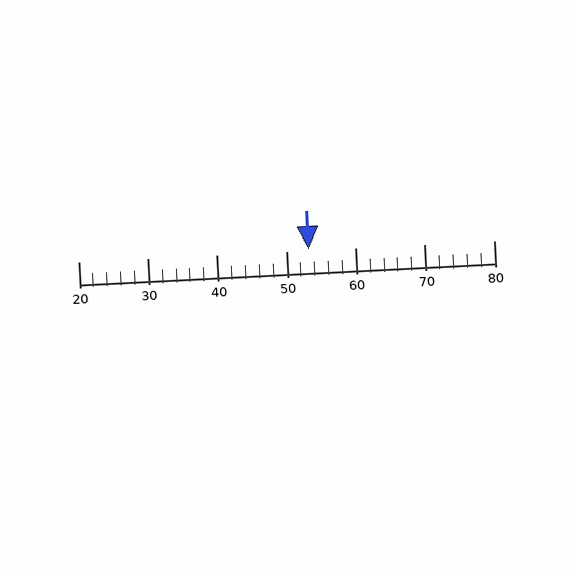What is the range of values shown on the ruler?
The ruler shows values from 20 to 80.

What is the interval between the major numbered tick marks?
The major tick marks are spaced 10 units apart.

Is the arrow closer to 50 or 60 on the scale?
The arrow is closer to 50.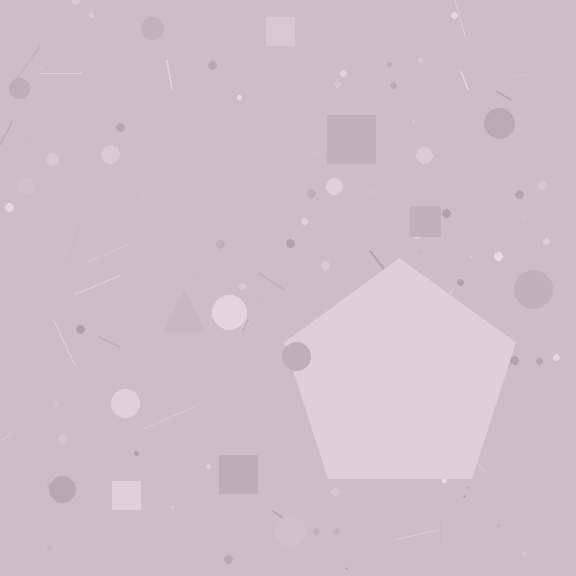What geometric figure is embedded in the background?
A pentagon is embedded in the background.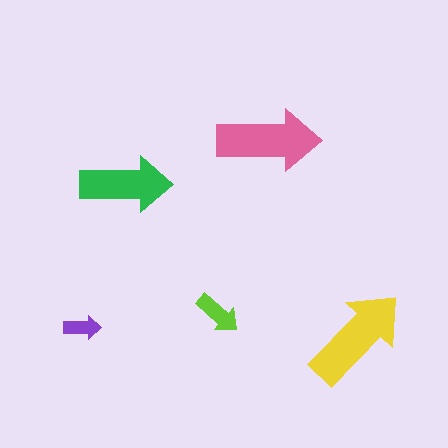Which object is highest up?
The pink arrow is topmost.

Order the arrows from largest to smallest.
the yellow one, the pink one, the green one, the lime one, the purple one.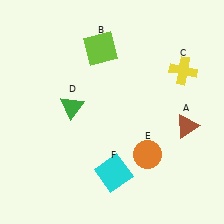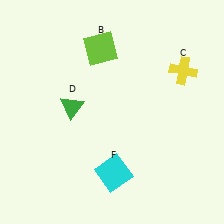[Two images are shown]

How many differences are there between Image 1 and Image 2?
There are 2 differences between the two images.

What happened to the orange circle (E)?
The orange circle (E) was removed in Image 2. It was in the bottom-right area of Image 1.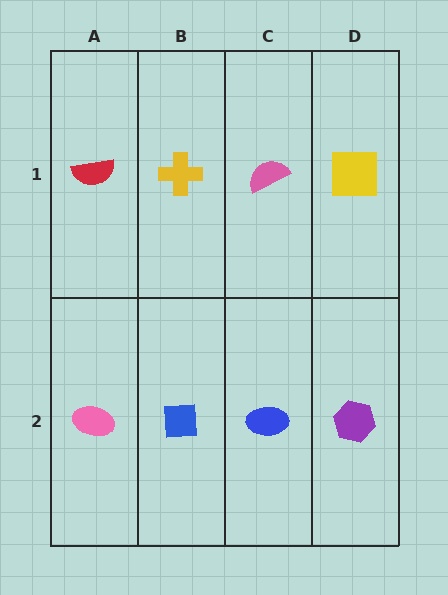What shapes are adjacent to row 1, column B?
A blue square (row 2, column B), a red semicircle (row 1, column A), a pink semicircle (row 1, column C).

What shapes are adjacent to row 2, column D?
A yellow square (row 1, column D), a blue ellipse (row 2, column C).